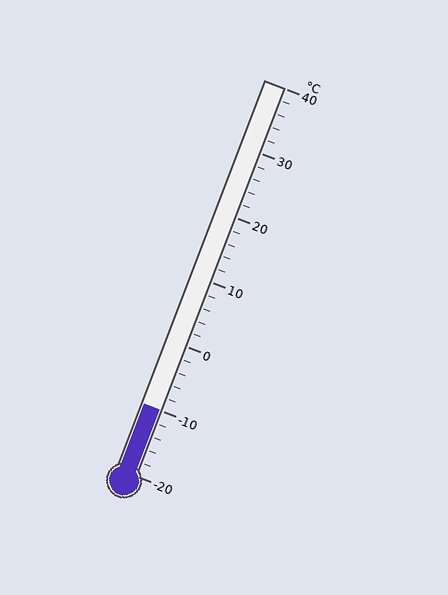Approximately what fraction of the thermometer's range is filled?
The thermometer is filled to approximately 15% of its range.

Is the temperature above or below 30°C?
The temperature is below 30°C.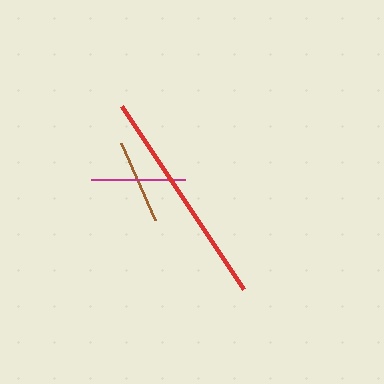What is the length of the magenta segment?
The magenta segment is approximately 94 pixels long.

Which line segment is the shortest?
The brown line is the shortest at approximately 84 pixels.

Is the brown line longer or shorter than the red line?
The red line is longer than the brown line.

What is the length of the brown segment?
The brown segment is approximately 84 pixels long.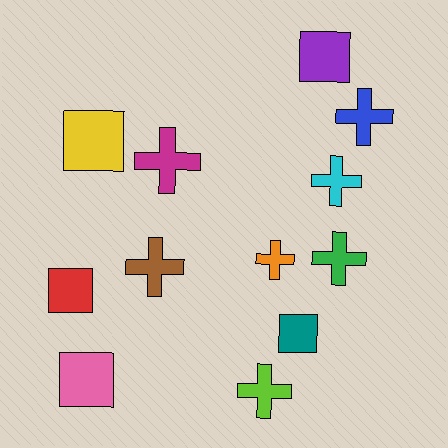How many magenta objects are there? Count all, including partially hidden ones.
There is 1 magenta object.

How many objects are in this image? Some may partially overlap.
There are 12 objects.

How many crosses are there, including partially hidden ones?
There are 7 crosses.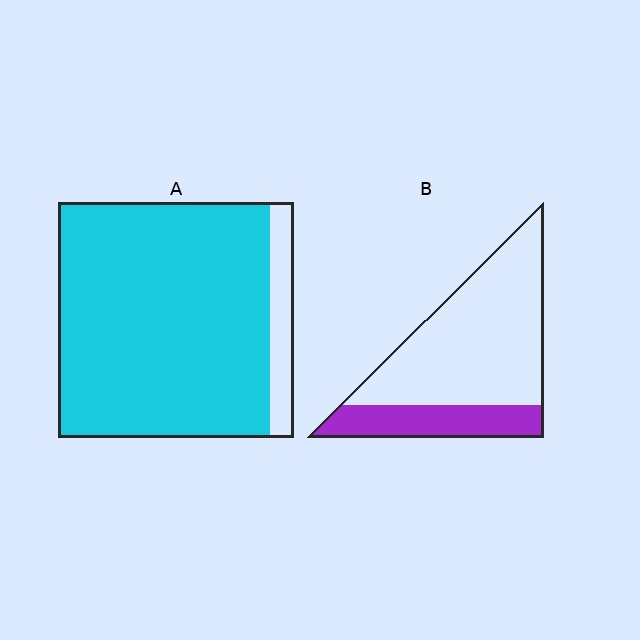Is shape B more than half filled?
No.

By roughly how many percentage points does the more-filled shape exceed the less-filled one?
By roughly 65 percentage points (A over B).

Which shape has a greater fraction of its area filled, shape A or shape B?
Shape A.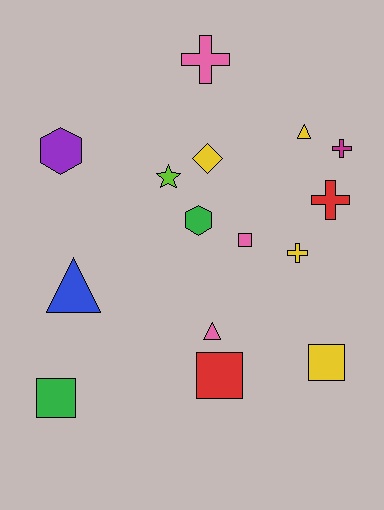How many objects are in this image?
There are 15 objects.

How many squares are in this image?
There are 4 squares.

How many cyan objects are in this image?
There are no cyan objects.